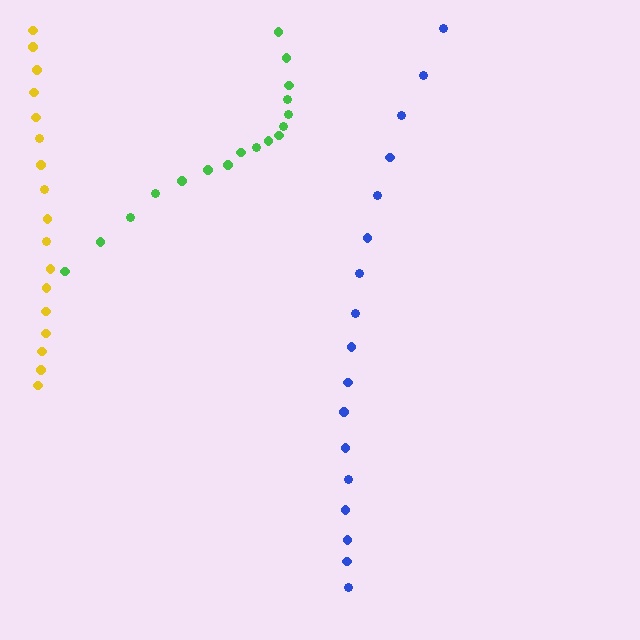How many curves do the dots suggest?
There are 3 distinct paths.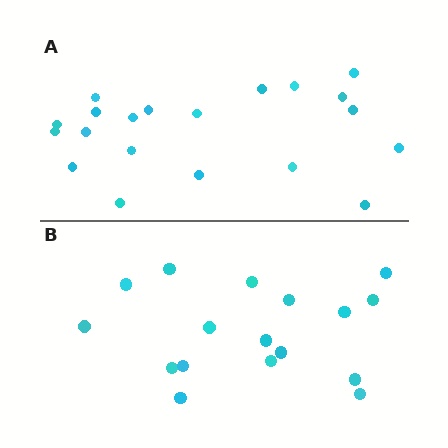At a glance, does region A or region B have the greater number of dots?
Region A (the top region) has more dots.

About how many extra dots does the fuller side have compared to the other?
Region A has just a few more — roughly 2 or 3 more dots than region B.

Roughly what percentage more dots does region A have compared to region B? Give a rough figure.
About 20% more.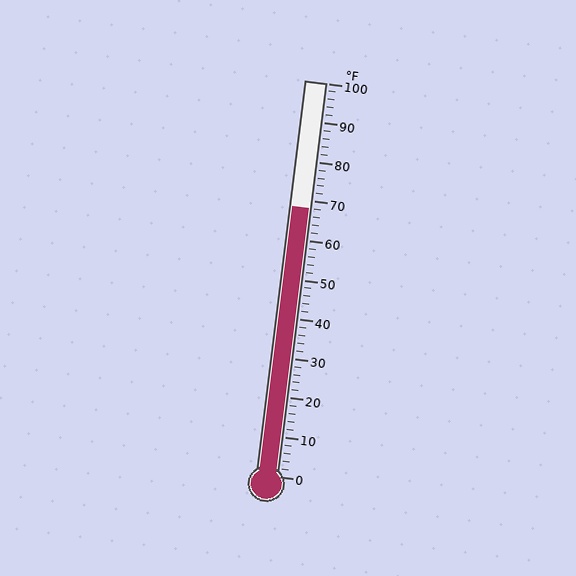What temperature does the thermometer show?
The thermometer shows approximately 68°F.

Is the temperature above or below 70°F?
The temperature is below 70°F.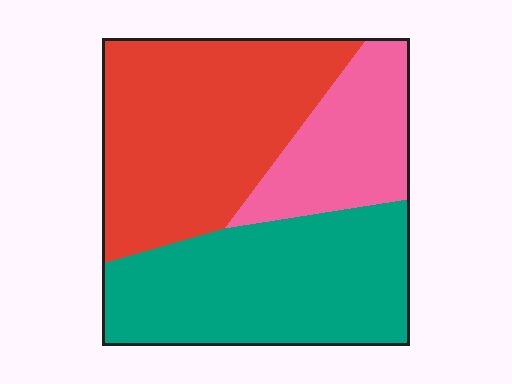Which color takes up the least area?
Pink, at roughly 20%.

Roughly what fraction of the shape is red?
Red takes up about two fifths (2/5) of the shape.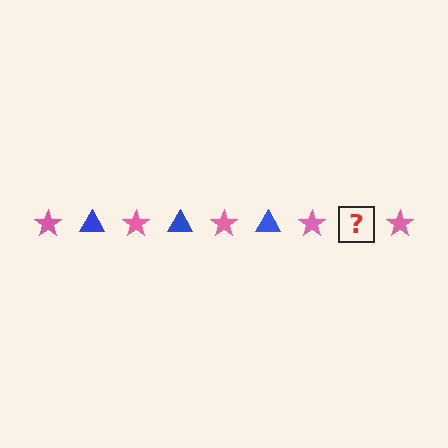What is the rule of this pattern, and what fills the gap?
The rule is that the pattern alternates between pink star and blue triangle. The gap should be filled with a blue triangle.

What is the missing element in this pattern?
The missing element is a blue triangle.